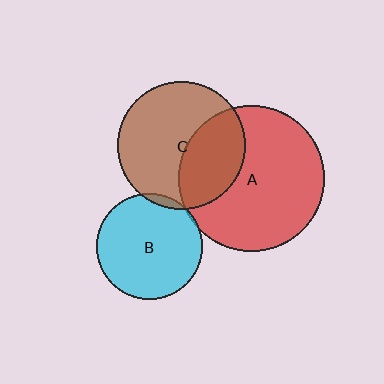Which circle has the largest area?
Circle A (red).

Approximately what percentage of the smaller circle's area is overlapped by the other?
Approximately 5%.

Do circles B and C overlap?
Yes.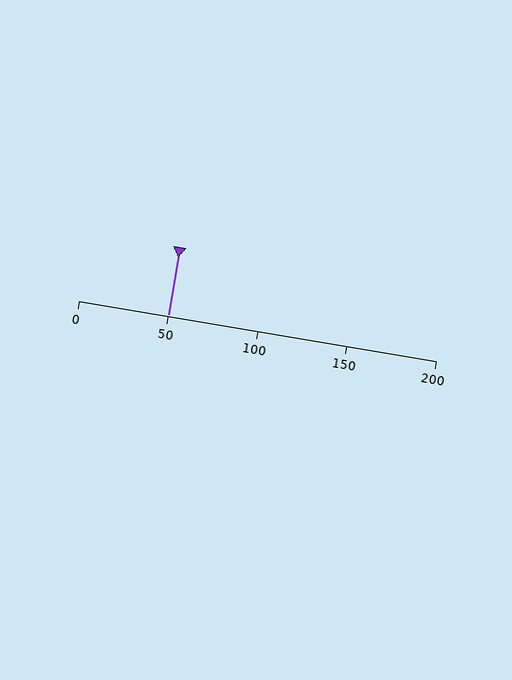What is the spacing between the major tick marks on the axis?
The major ticks are spaced 50 apart.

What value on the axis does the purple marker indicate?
The marker indicates approximately 50.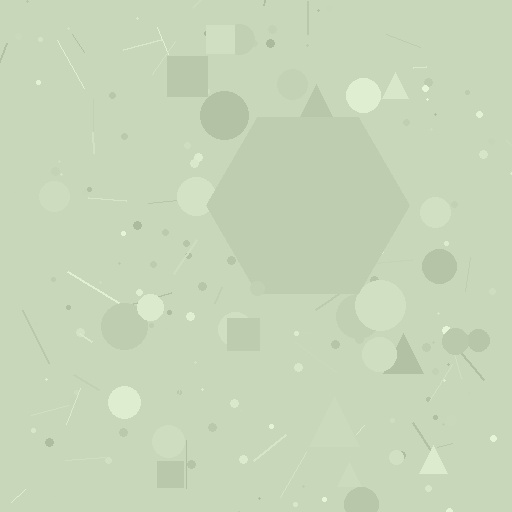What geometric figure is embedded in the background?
A hexagon is embedded in the background.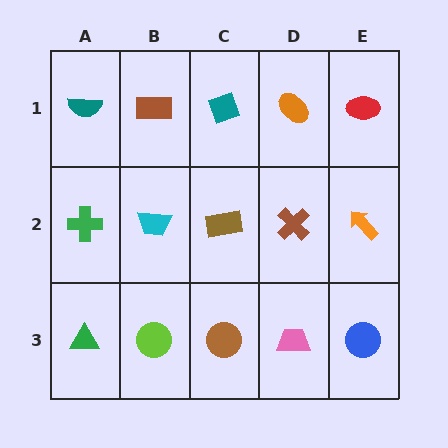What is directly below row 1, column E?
An orange arrow.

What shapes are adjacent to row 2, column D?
An orange ellipse (row 1, column D), a pink trapezoid (row 3, column D), a brown rectangle (row 2, column C), an orange arrow (row 2, column E).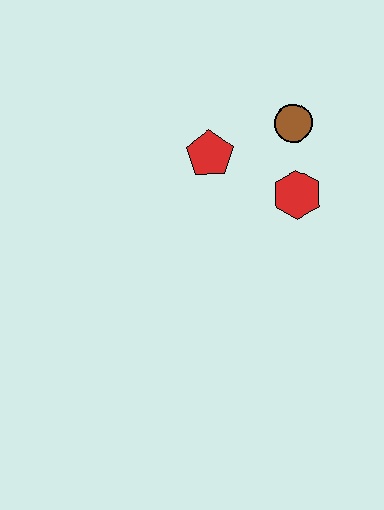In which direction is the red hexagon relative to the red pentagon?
The red hexagon is to the right of the red pentagon.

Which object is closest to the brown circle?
The red hexagon is closest to the brown circle.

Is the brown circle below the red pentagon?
No